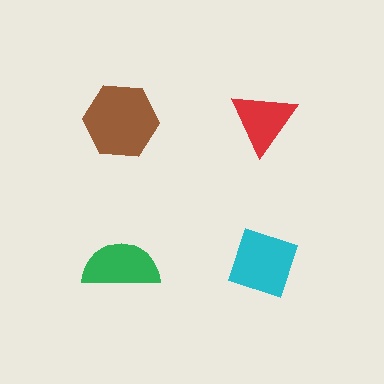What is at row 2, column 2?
A cyan diamond.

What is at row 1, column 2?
A red triangle.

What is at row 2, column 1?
A green semicircle.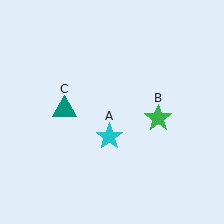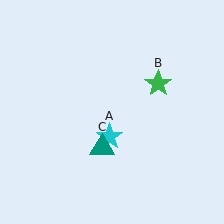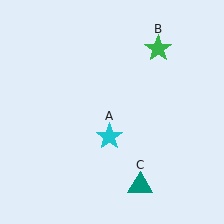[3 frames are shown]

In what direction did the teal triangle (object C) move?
The teal triangle (object C) moved down and to the right.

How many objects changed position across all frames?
2 objects changed position: green star (object B), teal triangle (object C).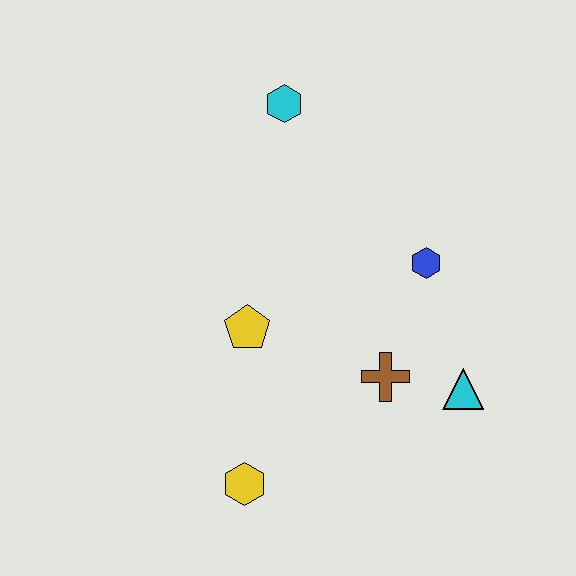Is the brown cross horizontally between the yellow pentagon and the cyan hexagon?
No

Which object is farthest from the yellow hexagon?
The cyan hexagon is farthest from the yellow hexagon.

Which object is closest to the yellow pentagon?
The brown cross is closest to the yellow pentagon.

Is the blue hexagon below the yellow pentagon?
No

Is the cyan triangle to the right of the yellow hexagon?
Yes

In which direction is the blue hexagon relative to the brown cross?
The blue hexagon is above the brown cross.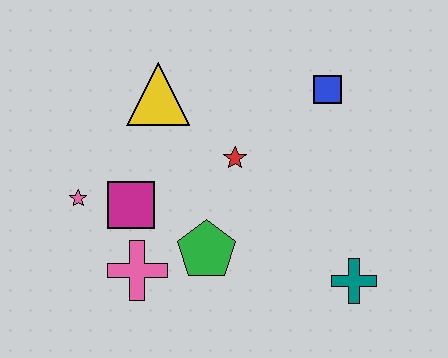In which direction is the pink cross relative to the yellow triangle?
The pink cross is below the yellow triangle.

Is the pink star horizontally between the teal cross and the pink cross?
No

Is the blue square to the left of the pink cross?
No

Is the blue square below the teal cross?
No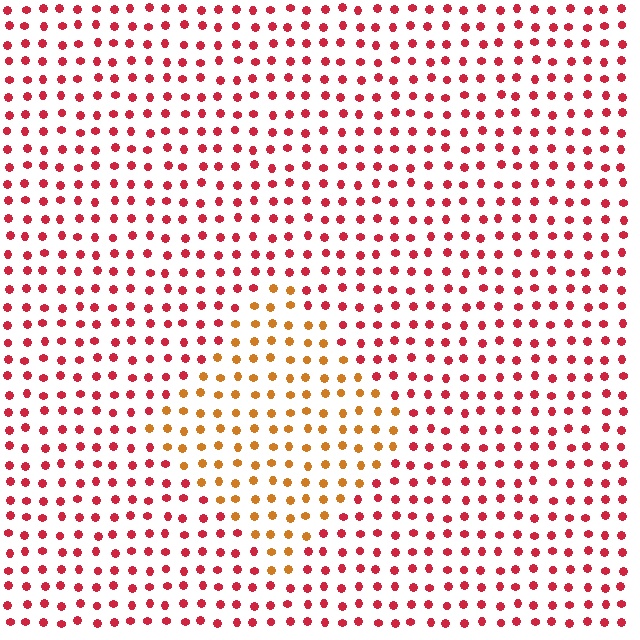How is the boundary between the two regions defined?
The boundary is defined purely by a slight shift in hue (about 41 degrees). Spacing, size, and orientation are identical on both sides.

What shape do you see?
I see a diamond.